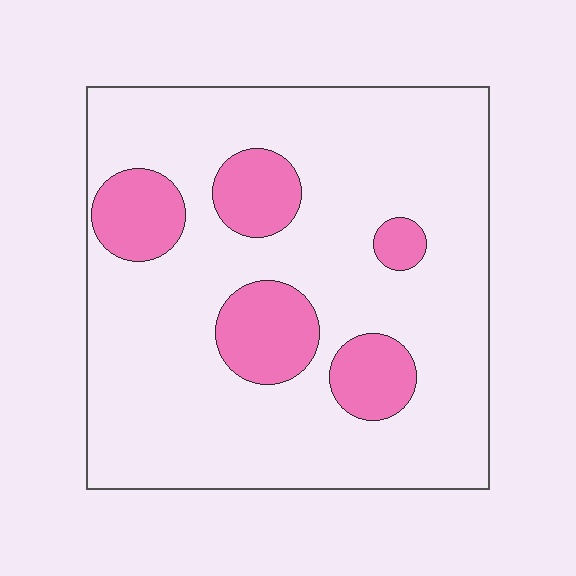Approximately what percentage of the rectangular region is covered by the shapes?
Approximately 20%.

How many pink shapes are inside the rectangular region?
5.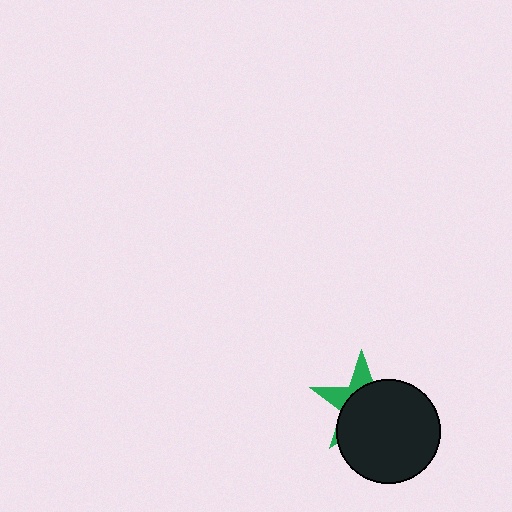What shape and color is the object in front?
The object in front is a black circle.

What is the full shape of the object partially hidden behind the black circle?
The partially hidden object is a green star.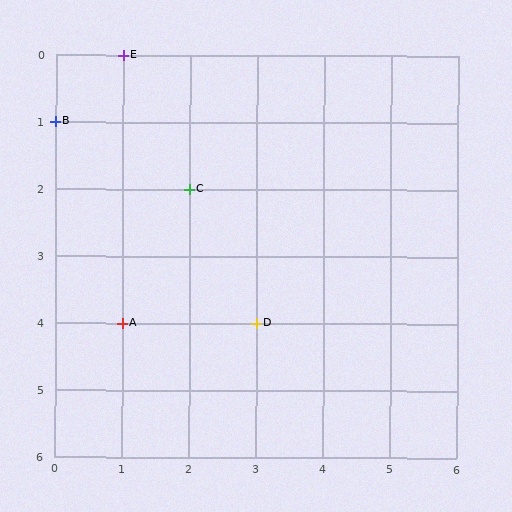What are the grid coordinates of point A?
Point A is at grid coordinates (1, 4).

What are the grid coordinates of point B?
Point B is at grid coordinates (0, 1).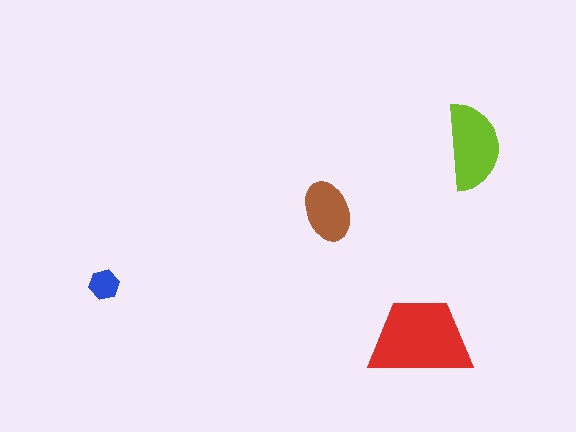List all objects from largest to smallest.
The red trapezoid, the lime semicircle, the brown ellipse, the blue hexagon.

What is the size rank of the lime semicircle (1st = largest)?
2nd.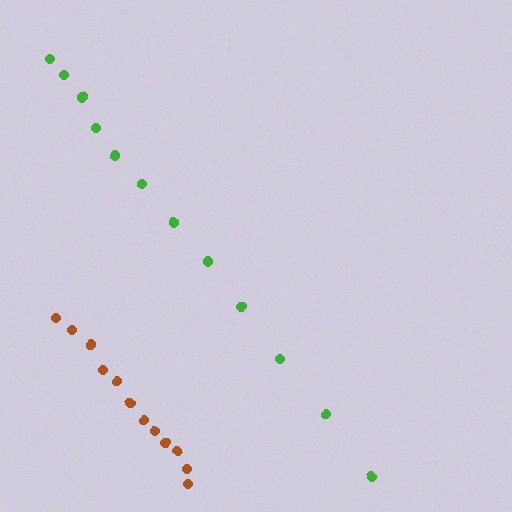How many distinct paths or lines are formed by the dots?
There are 2 distinct paths.